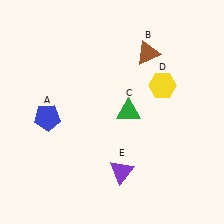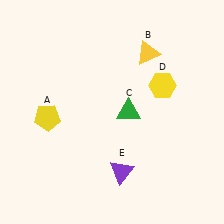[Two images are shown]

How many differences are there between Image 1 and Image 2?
There are 2 differences between the two images.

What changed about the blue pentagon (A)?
In Image 1, A is blue. In Image 2, it changed to yellow.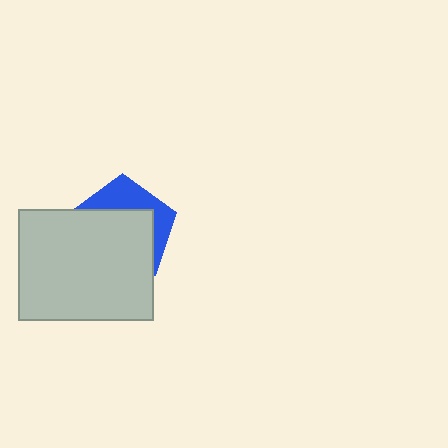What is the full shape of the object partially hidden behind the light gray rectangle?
The partially hidden object is a blue pentagon.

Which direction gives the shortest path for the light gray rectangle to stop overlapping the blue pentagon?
Moving down gives the shortest separation.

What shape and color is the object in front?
The object in front is a light gray rectangle.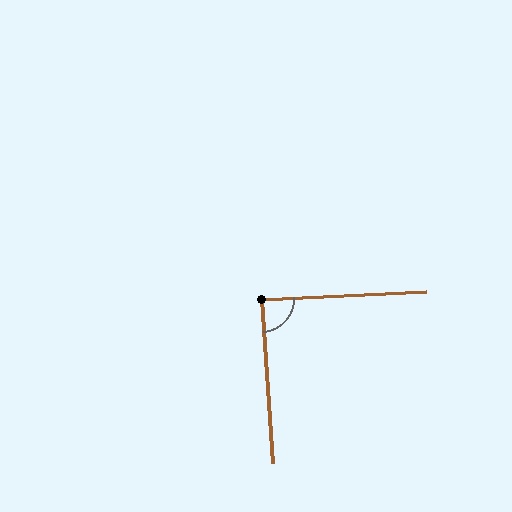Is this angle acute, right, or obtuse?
It is approximately a right angle.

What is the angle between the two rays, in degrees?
Approximately 89 degrees.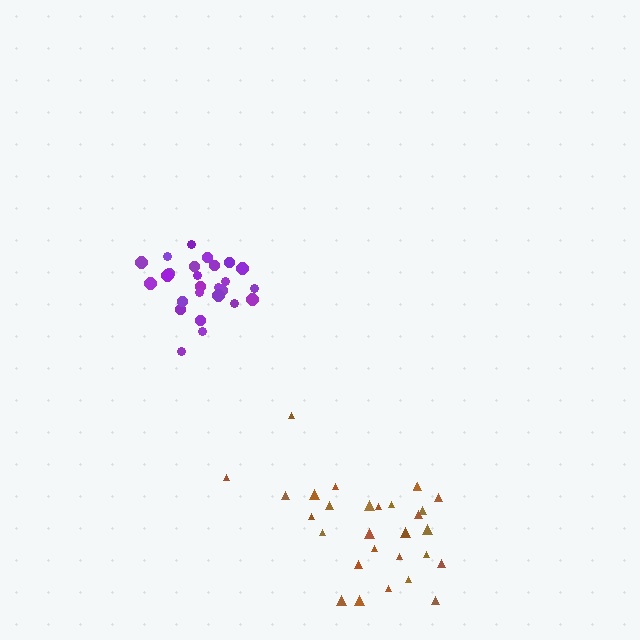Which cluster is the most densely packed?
Purple.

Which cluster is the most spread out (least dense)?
Brown.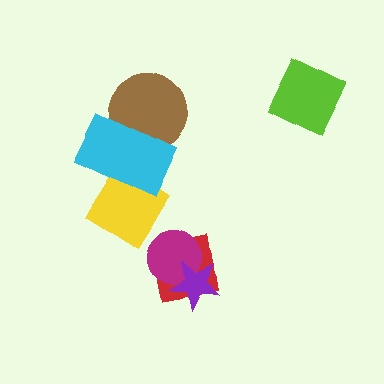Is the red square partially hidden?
Yes, it is partially covered by another shape.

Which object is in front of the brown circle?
The cyan rectangle is in front of the brown circle.